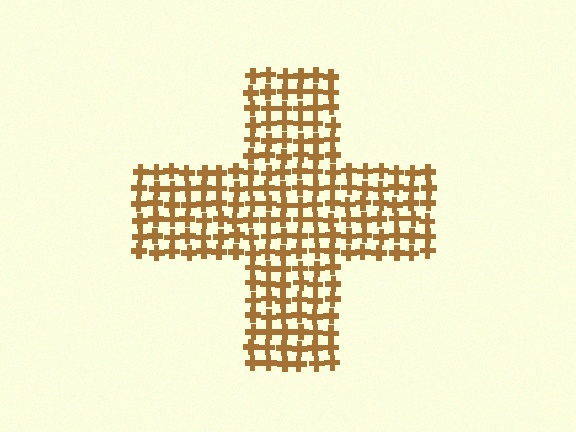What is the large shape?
The large shape is a cross.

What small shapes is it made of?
It is made of small crosses.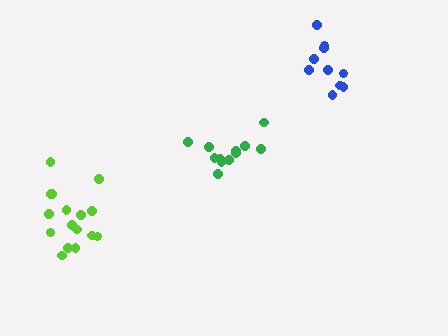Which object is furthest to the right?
The blue cluster is rightmost.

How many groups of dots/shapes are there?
There are 3 groups.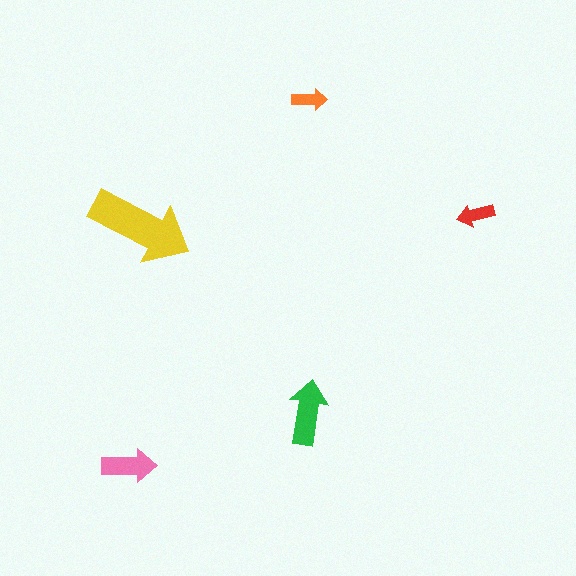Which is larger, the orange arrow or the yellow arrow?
The yellow one.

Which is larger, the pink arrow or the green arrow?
The green one.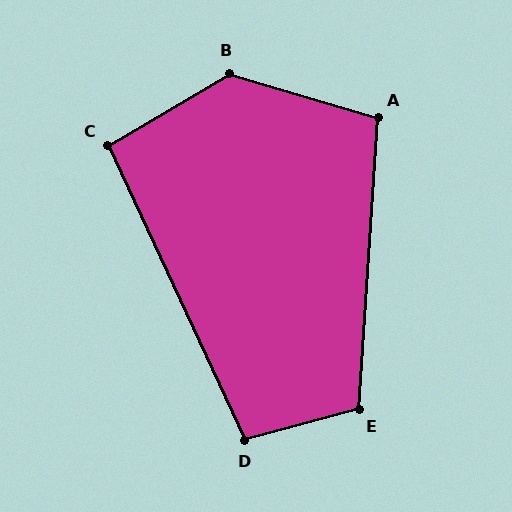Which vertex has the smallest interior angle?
C, at approximately 96 degrees.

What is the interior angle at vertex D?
Approximately 100 degrees (obtuse).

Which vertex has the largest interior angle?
B, at approximately 133 degrees.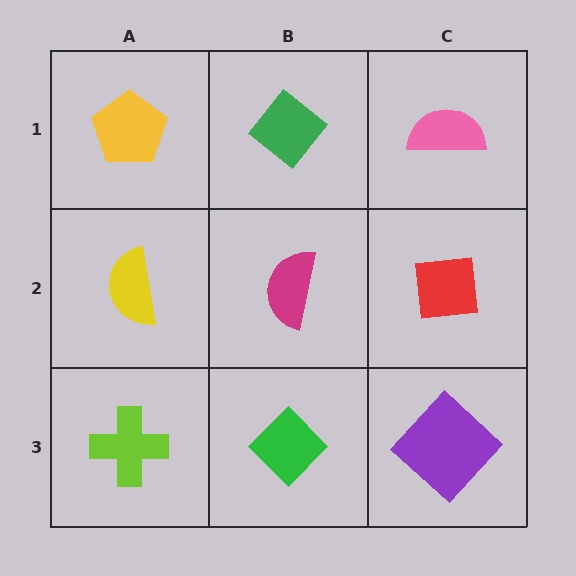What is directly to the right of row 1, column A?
A green diamond.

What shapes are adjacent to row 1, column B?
A magenta semicircle (row 2, column B), a yellow pentagon (row 1, column A), a pink semicircle (row 1, column C).